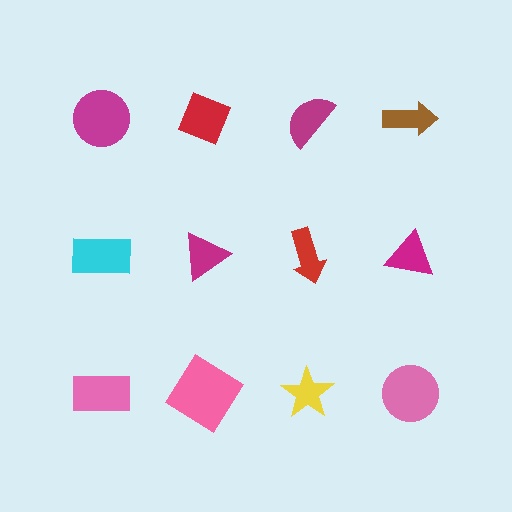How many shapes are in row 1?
4 shapes.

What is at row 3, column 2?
A pink diamond.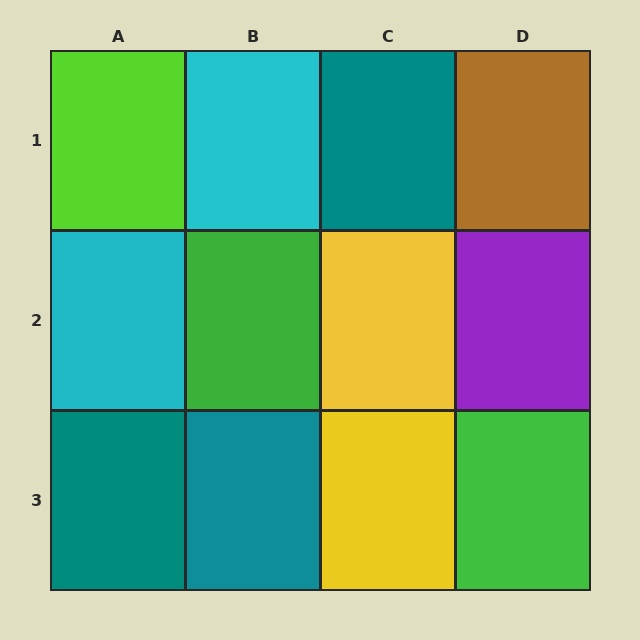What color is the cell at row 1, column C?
Teal.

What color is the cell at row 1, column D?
Brown.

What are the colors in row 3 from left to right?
Teal, teal, yellow, green.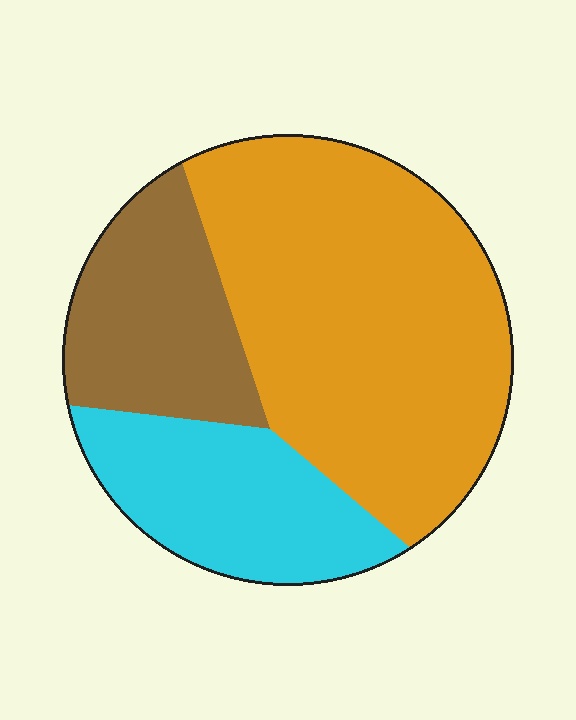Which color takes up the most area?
Orange, at roughly 55%.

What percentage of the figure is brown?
Brown takes up between a sixth and a third of the figure.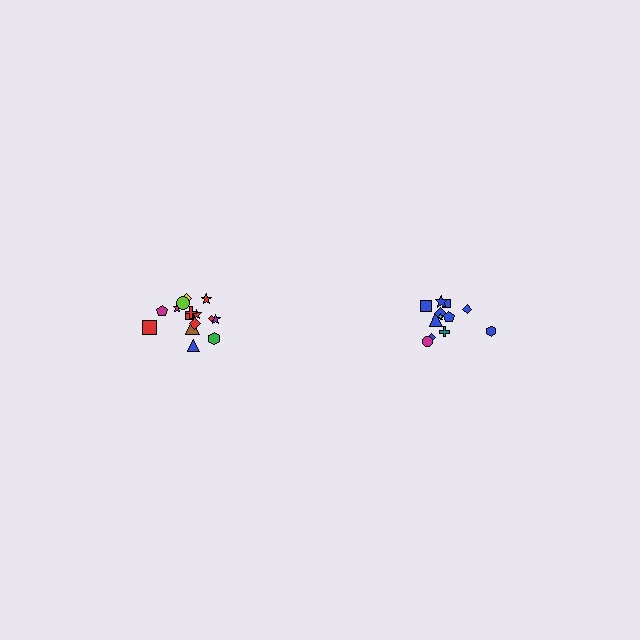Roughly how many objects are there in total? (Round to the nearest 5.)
Roughly 25 objects in total.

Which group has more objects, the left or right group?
The left group.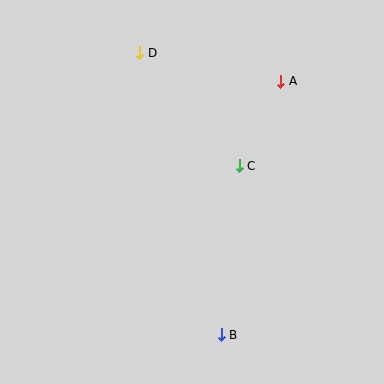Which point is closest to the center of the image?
Point C at (239, 166) is closest to the center.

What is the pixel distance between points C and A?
The distance between C and A is 94 pixels.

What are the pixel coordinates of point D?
Point D is at (140, 53).